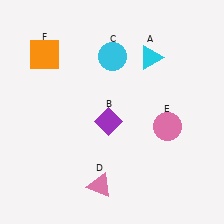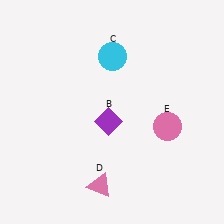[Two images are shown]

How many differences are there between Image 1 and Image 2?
There are 2 differences between the two images.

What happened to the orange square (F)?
The orange square (F) was removed in Image 2. It was in the top-left area of Image 1.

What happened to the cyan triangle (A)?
The cyan triangle (A) was removed in Image 2. It was in the top-right area of Image 1.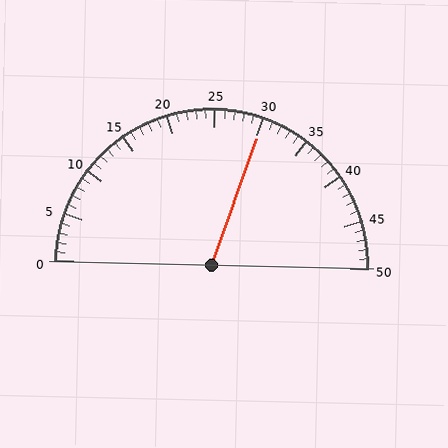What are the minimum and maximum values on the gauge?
The gauge ranges from 0 to 50.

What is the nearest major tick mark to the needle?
The nearest major tick mark is 30.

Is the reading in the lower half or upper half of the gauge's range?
The reading is in the upper half of the range (0 to 50).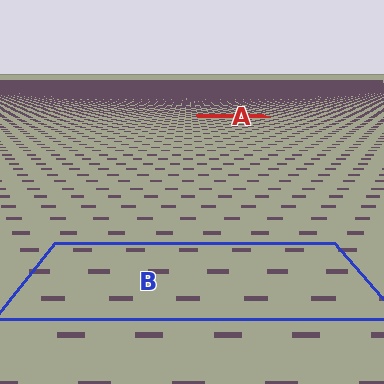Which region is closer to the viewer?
Region B is closer. The texture elements there are larger and more spread out.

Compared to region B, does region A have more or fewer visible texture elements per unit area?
Region A has more texture elements per unit area — they are packed more densely because it is farther away.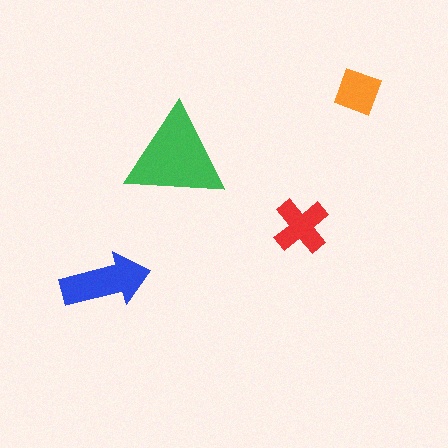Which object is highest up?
The orange square is topmost.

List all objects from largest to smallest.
The green triangle, the blue arrow, the red cross, the orange square.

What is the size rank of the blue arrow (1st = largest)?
2nd.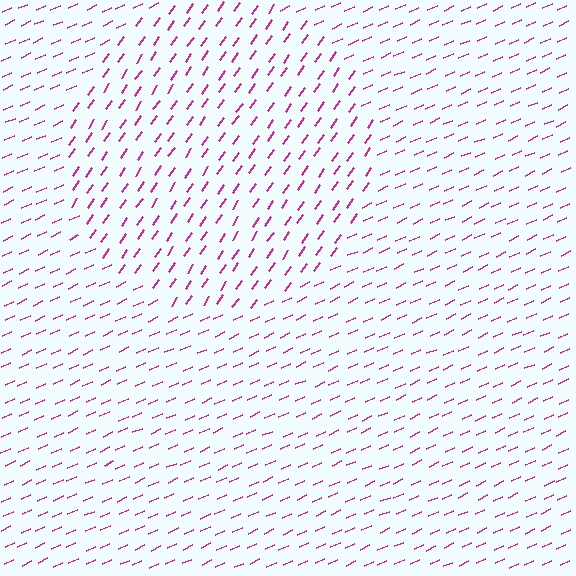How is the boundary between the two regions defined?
The boundary is defined purely by a change in line orientation (approximately 31 degrees difference). All lines are the same color and thickness.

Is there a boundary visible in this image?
Yes, there is a texture boundary formed by a change in line orientation.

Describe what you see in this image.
The image is filled with small magenta line segments. A circle region in the image has lines oriented differently from the surrounding lines, creating a visible texture boundary.